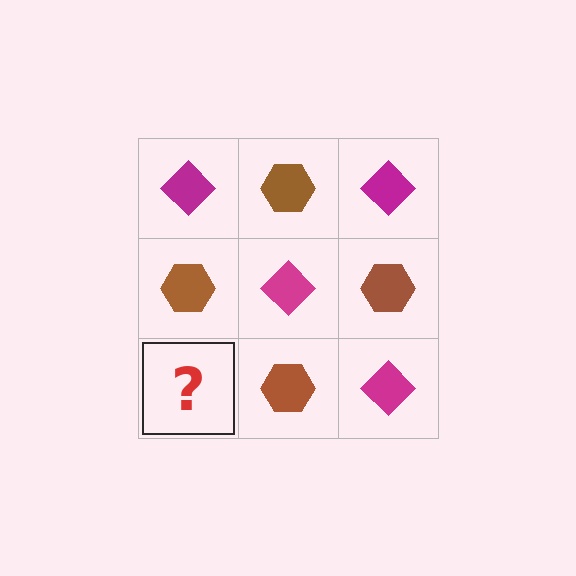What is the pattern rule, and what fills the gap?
The rule is that it alternates magenta diamond and brown hexagon in a checkerboard pattern. The gap should be filled with a magenta diamond.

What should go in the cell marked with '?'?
The missing cell should contain a magenta diamond.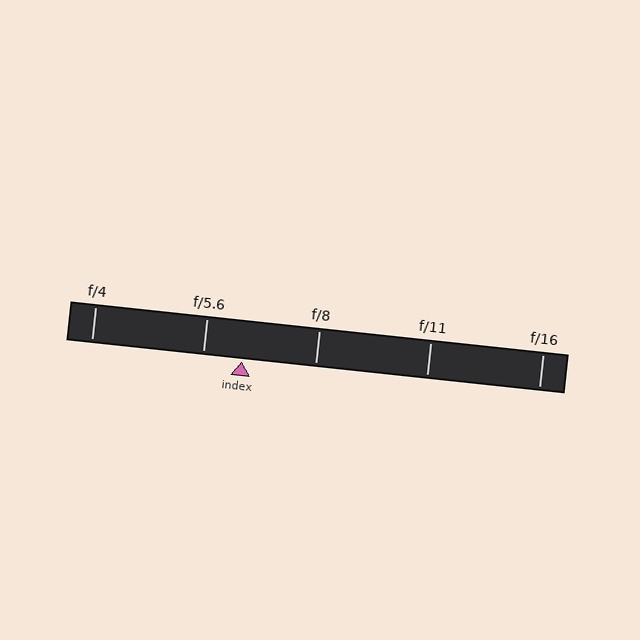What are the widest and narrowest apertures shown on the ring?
The widest aperture shown is f/4 and the narrowest is f/16.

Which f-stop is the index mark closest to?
The index mark is closest to f/5.6.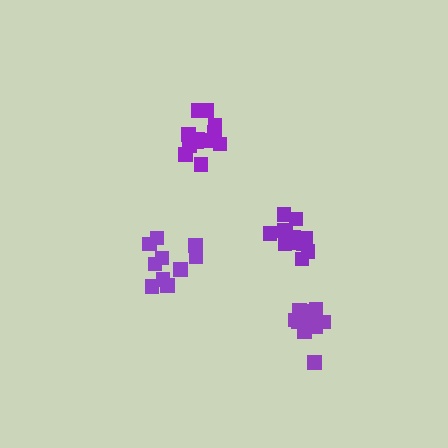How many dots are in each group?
Group 1: 14 dots, Group 2: 10 dots, Group 3: 10 dots, Group 4: 14 dots (48 total).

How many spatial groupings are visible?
There are 4 spatial groupings.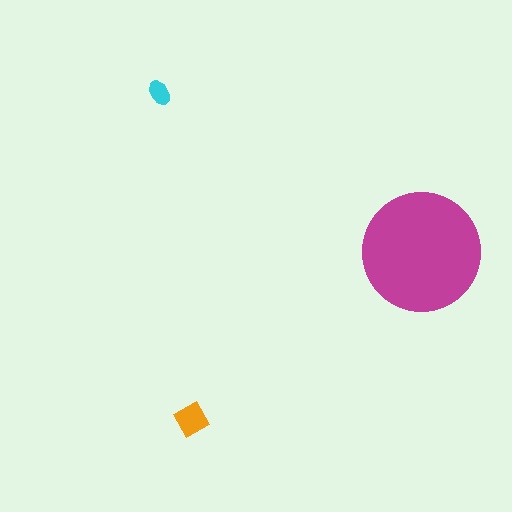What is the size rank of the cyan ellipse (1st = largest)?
3rd.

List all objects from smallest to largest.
The cyan ellipse, the orange square, the magenta circle.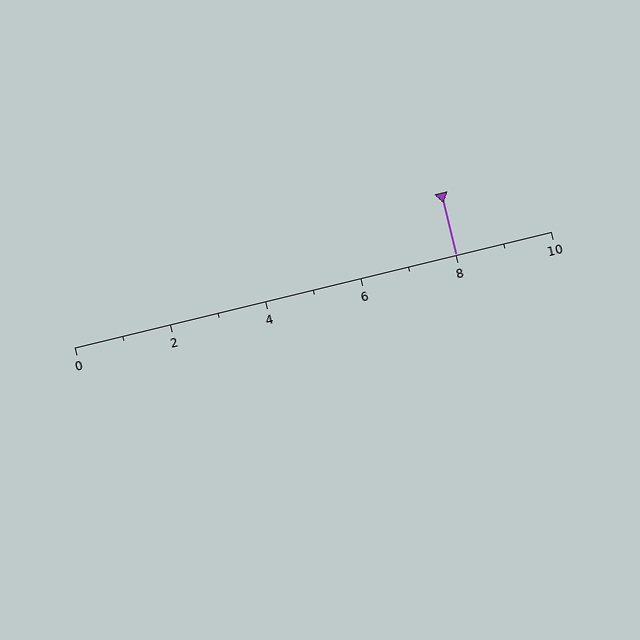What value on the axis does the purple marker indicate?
The marker indicates approximately 8.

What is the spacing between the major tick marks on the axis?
The major ticks are spaced 2 apart.